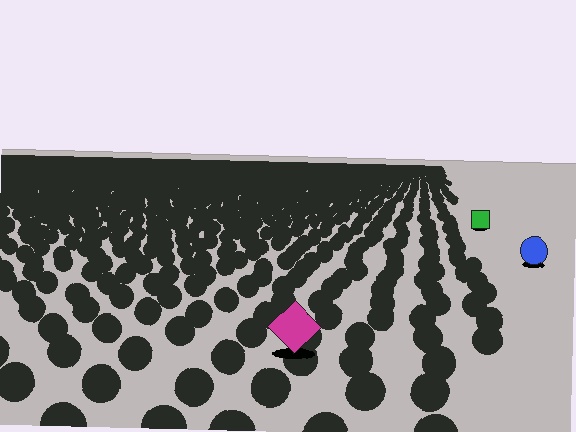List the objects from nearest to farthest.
From nearest to farthest: the magenta diamond, the blue circle, the green square.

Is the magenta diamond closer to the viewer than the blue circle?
Yes. The magenta diamond is closer — you can tell from the texture gradient: the ground texture is coarser near it.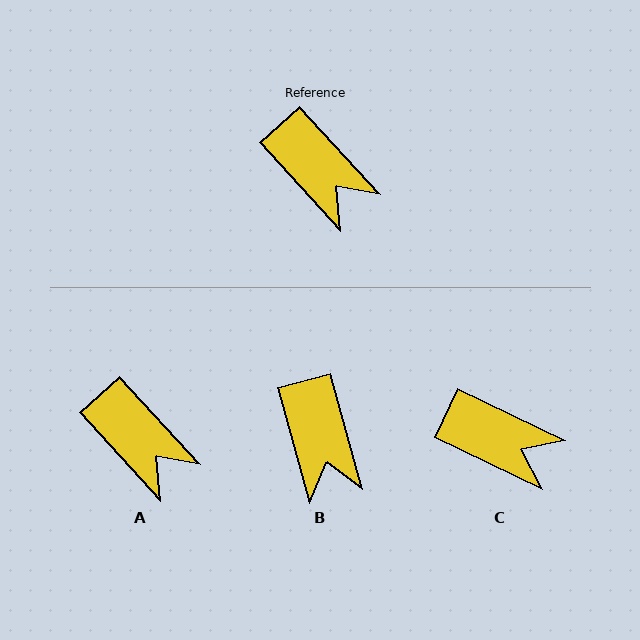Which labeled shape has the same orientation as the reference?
A.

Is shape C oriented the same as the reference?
No, it is off by about 22 degrees.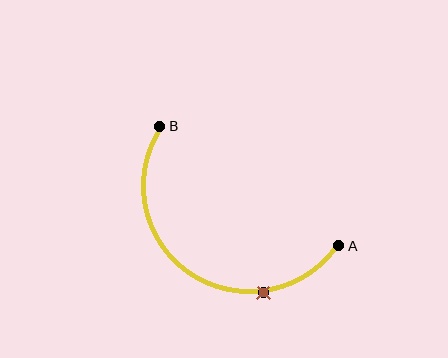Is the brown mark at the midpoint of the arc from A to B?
No. The brown mark lies on the arc but is closer to endpoint A. The arc midpoint would be at the point on the curve equidistant along the arc from both A and B.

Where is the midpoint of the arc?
The arc midpoint is the point on the curve farthest from the straight line joining A and B. It sits below and to the left of that line.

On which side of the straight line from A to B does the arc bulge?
The arc bulges below and to the left of the straight line connecting A and B.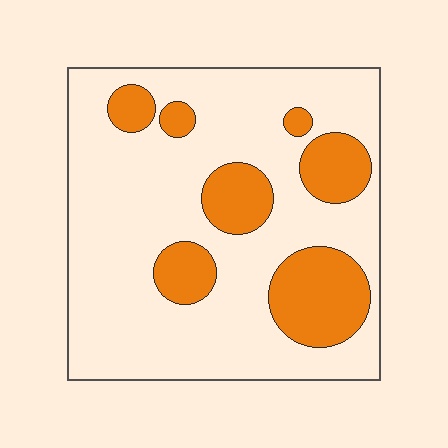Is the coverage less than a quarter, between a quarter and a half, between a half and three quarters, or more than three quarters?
Less than a quarter.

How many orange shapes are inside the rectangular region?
7.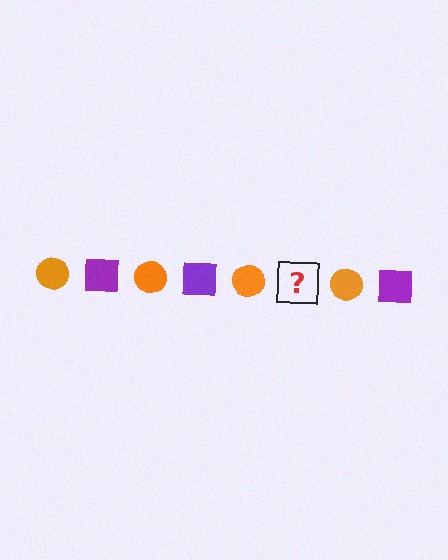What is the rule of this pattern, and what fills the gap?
The rule is that the pattern alternates between orange circle and purple square. The gap should be filled with a purple square.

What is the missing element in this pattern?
The missing element is a purple square.